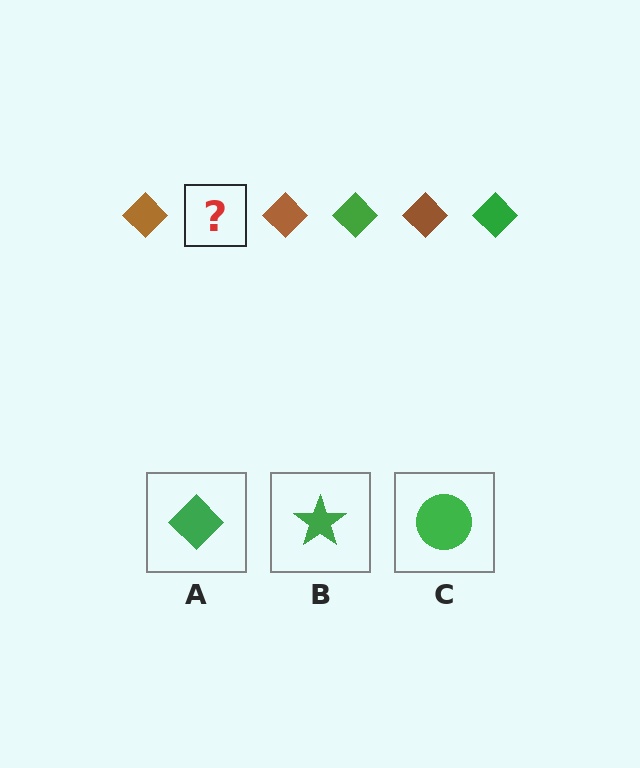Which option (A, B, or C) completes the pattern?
A.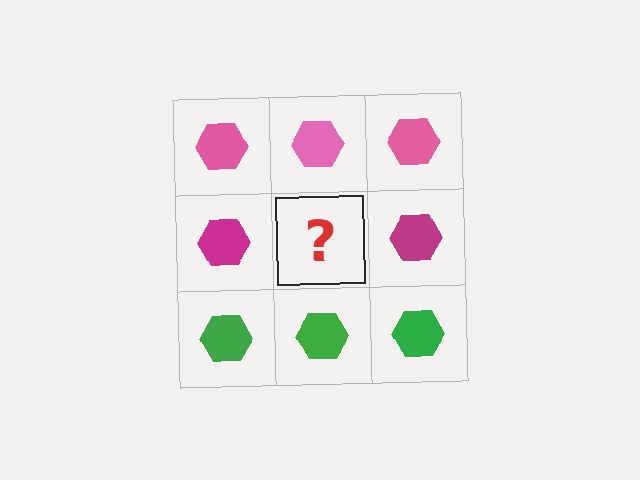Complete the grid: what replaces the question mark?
The question mark should be replaced with a magenta hexagon.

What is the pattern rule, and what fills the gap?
The rule is that each row has a consistent color. The gap should be filled with a magenta hexagon.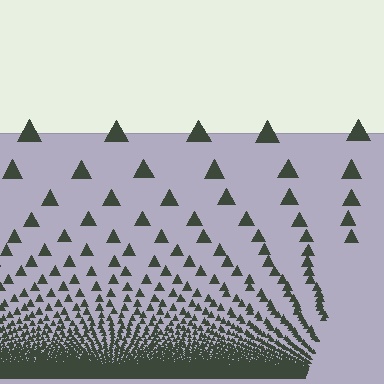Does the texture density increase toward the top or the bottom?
Density increases toward the bottom.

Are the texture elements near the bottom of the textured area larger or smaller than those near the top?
Smaller. The gradient is inverted — elements near the bottom are smaller and denser.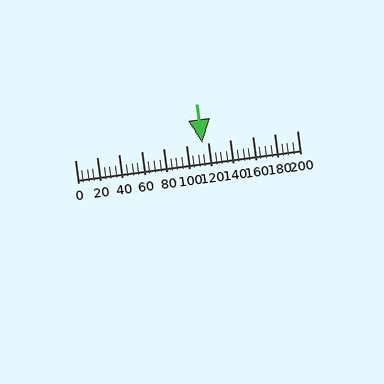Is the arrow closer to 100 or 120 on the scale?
The arrow is closer to 120.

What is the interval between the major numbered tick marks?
The major tick marks are spaced 20 units apart.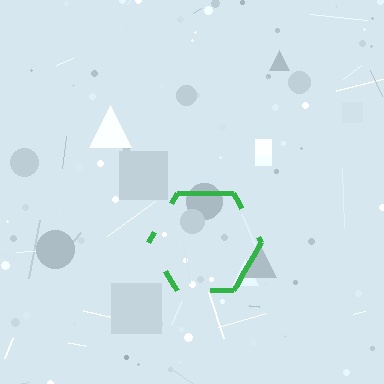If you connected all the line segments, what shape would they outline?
They would outline a hexagon.